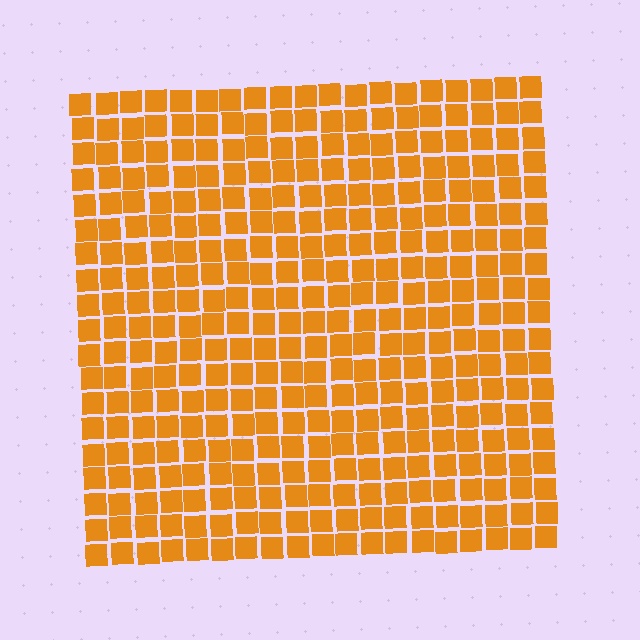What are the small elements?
The small elements are squares.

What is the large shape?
The large shape is a square.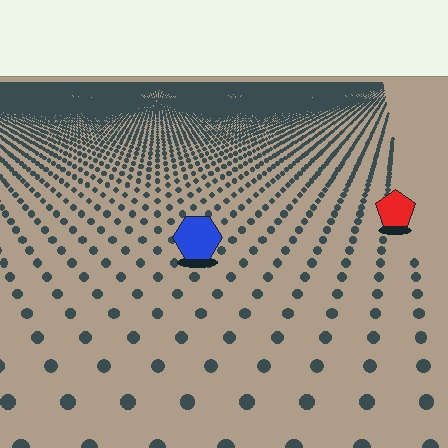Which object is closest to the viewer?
The blue hexagon is closest. The texture marks near it are larger and more spread out.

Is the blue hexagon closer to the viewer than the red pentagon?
Yes. The blue hexagon is closer — you can tell from the texture gradient: the ground texture is coarser near it.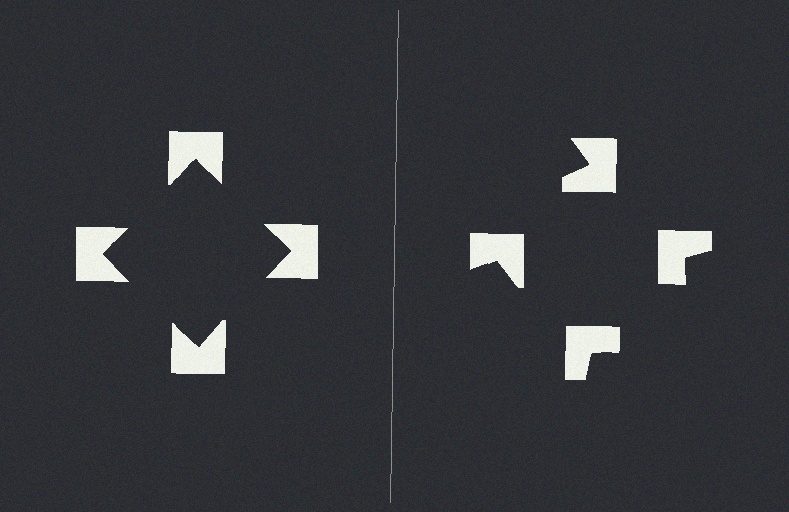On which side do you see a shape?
An illusory square appears on the left side. On the right side the wedge cuts are rotated, so no coherent shape forms.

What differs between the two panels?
The notched squares are positioned identically on both sides; only the wedge orientations differ. On the left they align to a square; on the right they are misaligned.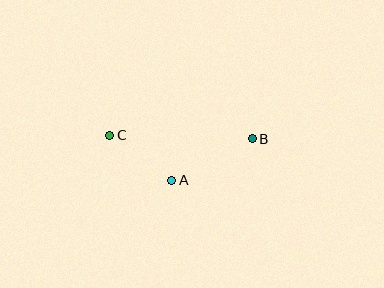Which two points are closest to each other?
Points A and C are closest to each other.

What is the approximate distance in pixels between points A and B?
The distance between A and B is approximately 90 pixels.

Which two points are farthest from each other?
Points B and C are farthest from each other.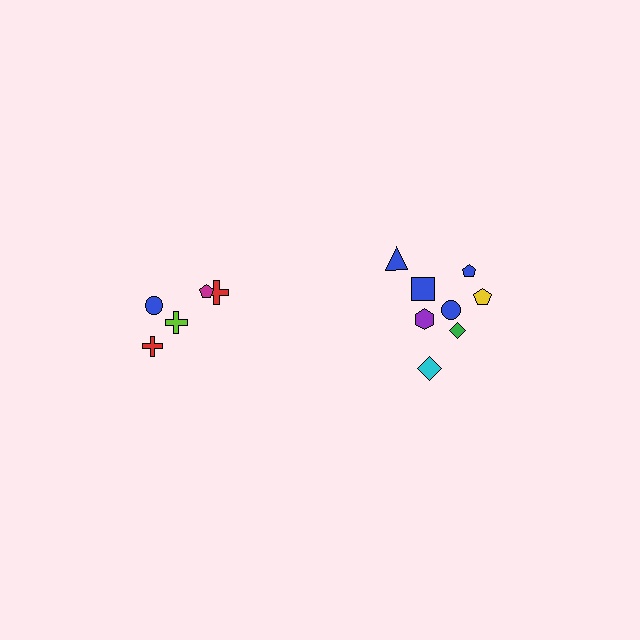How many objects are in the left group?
There are 5 objects.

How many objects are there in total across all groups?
There are 13 objects.